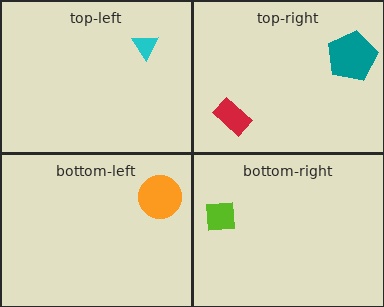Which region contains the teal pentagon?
The top-right region.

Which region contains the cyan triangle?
The top-left region.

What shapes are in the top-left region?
The cyan triangle.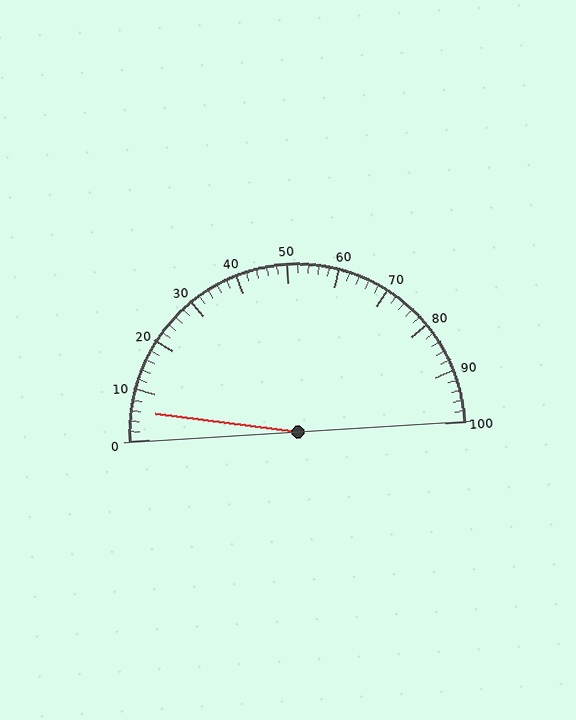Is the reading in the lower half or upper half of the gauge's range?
The reading is in the lower half of the range (0 to 100).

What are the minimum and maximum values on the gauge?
The gauge ranges from 0 to 100.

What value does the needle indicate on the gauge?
The needle indicates approximately 6.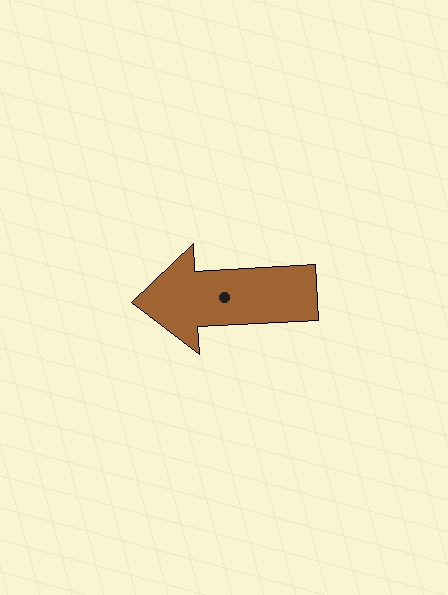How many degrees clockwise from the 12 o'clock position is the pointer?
Approximately 267 degrees.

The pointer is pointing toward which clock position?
Roughly 9 o'clock.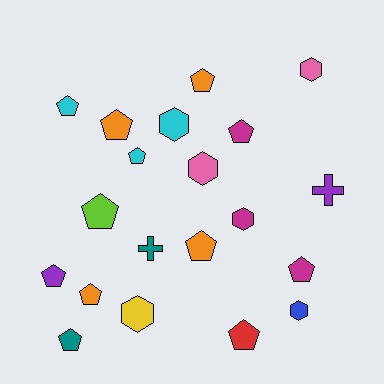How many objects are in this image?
There are 20 objects.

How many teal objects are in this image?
There are 2 teal objects.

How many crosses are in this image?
There are 2 crosses.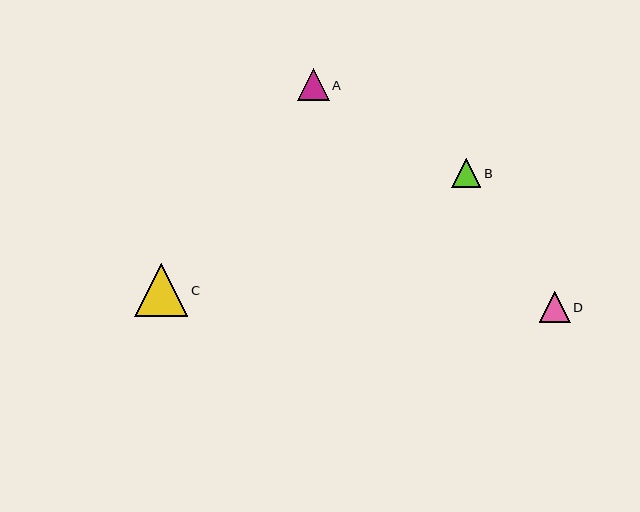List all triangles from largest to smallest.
From largest to smallest: C, A, D, B.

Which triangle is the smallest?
Triangle B is the smallest with a size of approximately 30 pixels.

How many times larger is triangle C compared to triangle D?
Triangle C is approximately 1.7 times the size of triangle D.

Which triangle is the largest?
Triangle C is the largest with a size of approximately 53 pixels.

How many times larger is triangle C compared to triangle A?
Triangle C is approximately 1.7 times the size of triangle A.